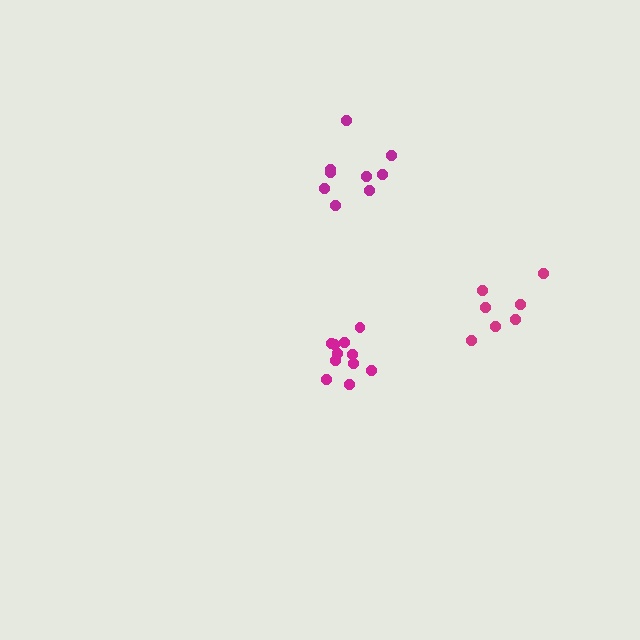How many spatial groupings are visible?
There are 3 spatial groupings.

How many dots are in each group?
Group 1: 9 dots, Group 2: 7 dots, Group 3: 11 dots (27 total).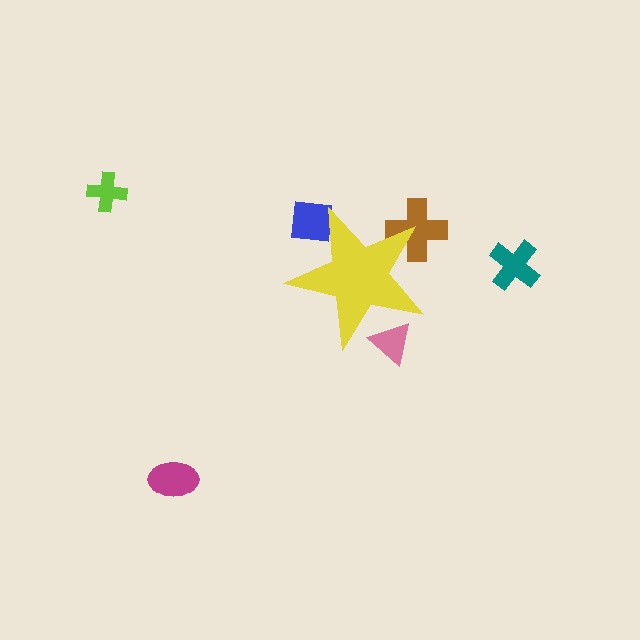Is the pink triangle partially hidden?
Yes, the pink triangle is partially hidden behind the yellow star.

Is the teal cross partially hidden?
No, the teal cross is fully visible.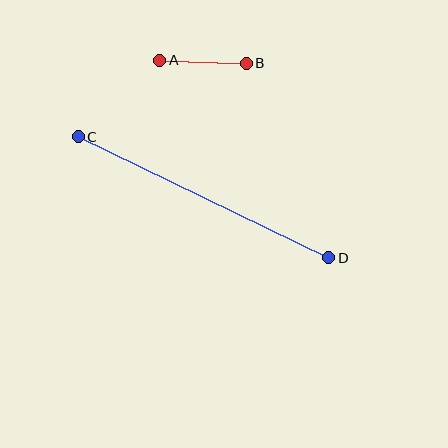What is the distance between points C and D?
The distance is approximately 278 pixels.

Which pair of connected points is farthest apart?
Points C and D are farthest apart.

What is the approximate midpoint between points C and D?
The midpoint is at approximately (204, 197) pixels.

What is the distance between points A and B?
The distance is approximately 87 pixels.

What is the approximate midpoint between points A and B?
The midpoint is at approximately (203, 62) pixels.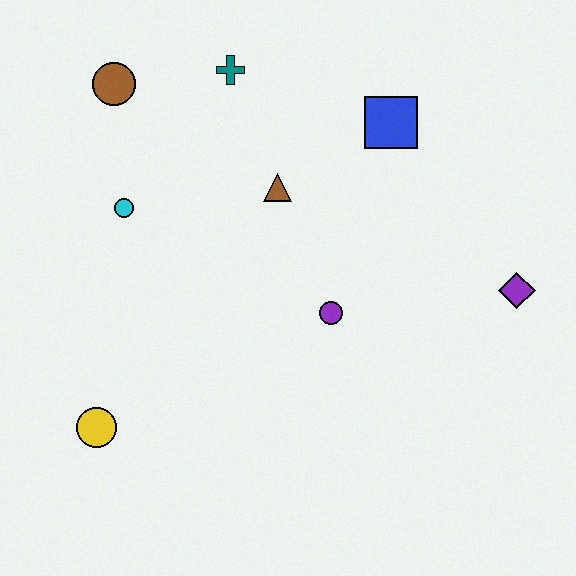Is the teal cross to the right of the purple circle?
No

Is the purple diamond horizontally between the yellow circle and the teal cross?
No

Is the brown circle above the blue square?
Yes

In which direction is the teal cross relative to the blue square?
The teal cross is to the left of the blue square.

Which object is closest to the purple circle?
The brown triangle is closest to the purple circle.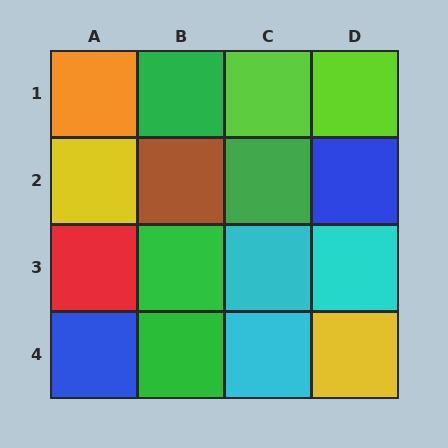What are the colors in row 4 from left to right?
Blue, green, cyan, yellow.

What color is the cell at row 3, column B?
Green.